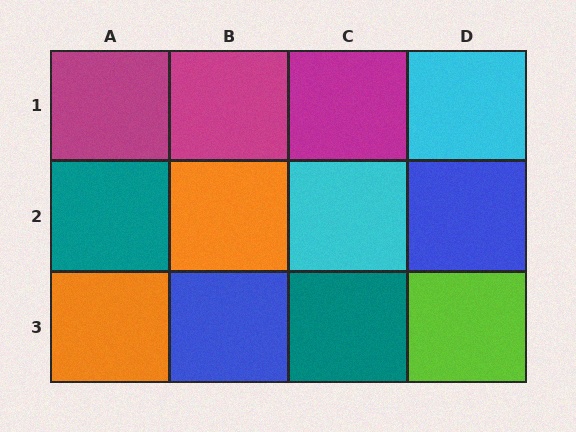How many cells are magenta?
3 cells are magenta.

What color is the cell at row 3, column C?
Teal.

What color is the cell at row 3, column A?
Orange.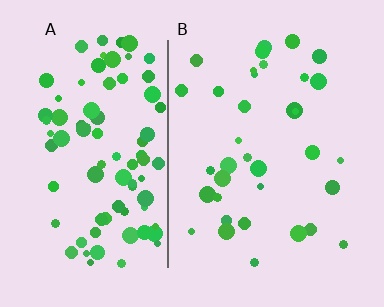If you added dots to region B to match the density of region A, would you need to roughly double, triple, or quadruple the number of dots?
Approximately double.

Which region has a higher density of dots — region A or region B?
A (the left).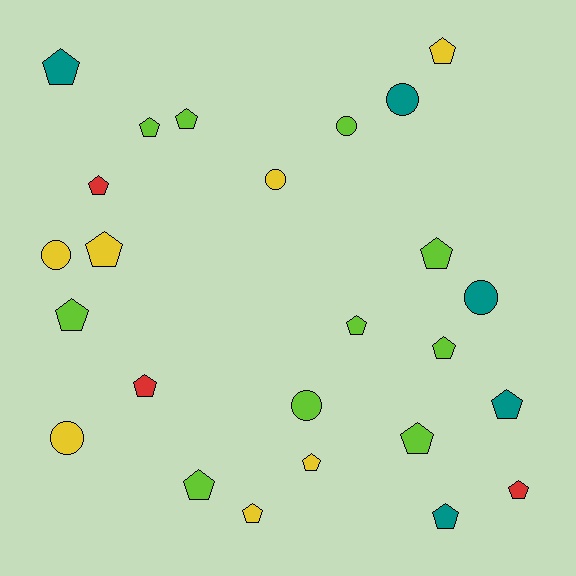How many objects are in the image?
There are 25 objects.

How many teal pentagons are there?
There are 3 teal pentagons.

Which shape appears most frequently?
Pentagon, with 18 objects.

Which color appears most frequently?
Lime, with 10 objects.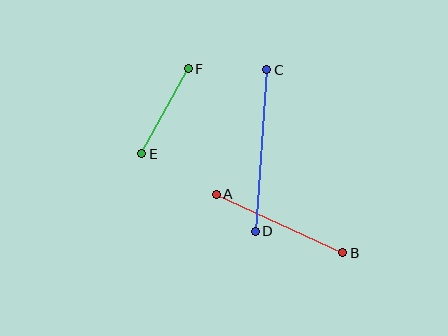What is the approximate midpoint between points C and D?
The midpoint is at approximately (261, 151) pixels.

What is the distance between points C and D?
The distance is approximately 162 pixels.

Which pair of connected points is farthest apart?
Points C and D are farthest apart.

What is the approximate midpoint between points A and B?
The midpoint is at approximately (280, 224) pixels.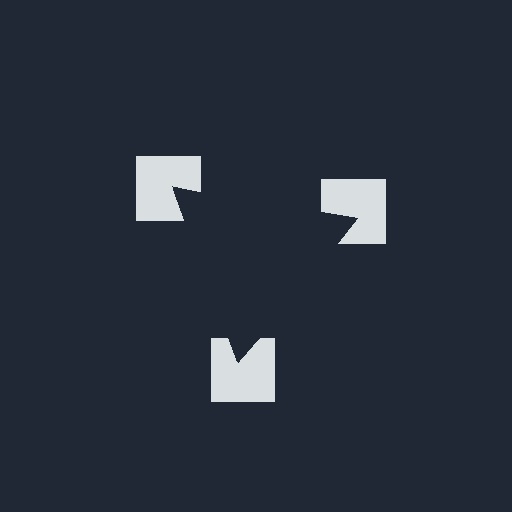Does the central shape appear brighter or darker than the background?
It typically appears slightly darker than the background, even though no actual brightness change is drawn.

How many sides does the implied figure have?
3 sides.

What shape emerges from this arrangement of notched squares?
An illusory triangle — its edges are inferred from the aligned wedge cuts in the notched squares, not physically drawn.